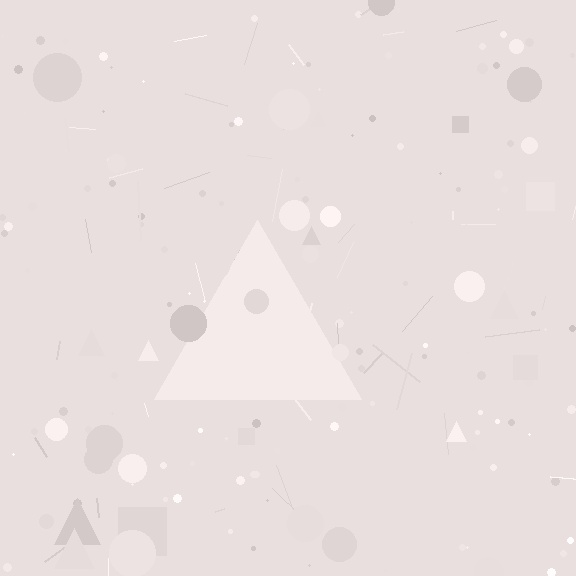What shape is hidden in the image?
A triangle is hidden in the image.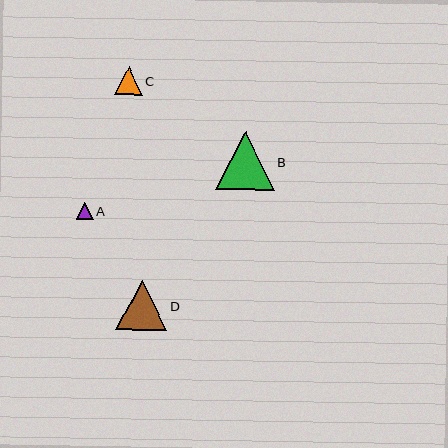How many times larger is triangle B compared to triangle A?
Triangle B is approximately 3.4 times the size of triangle A.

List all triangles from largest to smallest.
From largest to smallest: B, D, C, A.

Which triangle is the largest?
Triangle B is the largest with a size of approximately 58 pixels.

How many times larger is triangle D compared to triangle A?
Triangle D is approximately 2.9 times the size of triangle A.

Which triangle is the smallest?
Triangle A is the smallest with a size of approximately 17 pixels.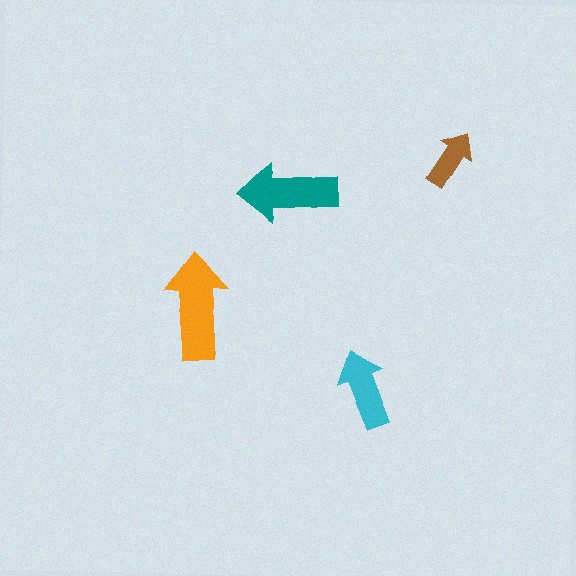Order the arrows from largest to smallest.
the orange one, the teal one, the cyan one, the brown one.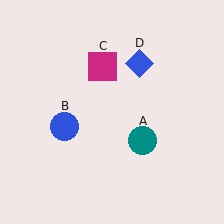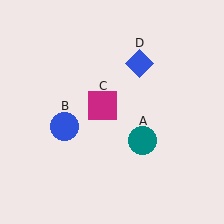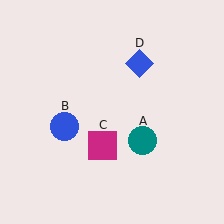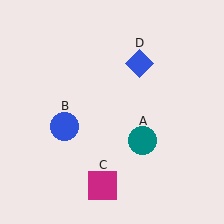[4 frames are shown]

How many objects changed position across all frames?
1 object changed position: magenta square (object C).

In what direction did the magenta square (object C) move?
The magenta square (object C) moved down.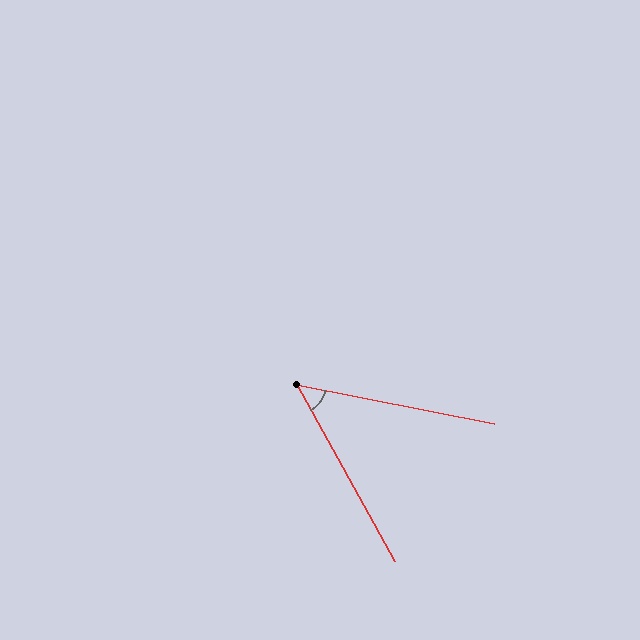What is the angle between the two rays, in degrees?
Approximately 50 degrees.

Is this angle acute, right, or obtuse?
It is acute.